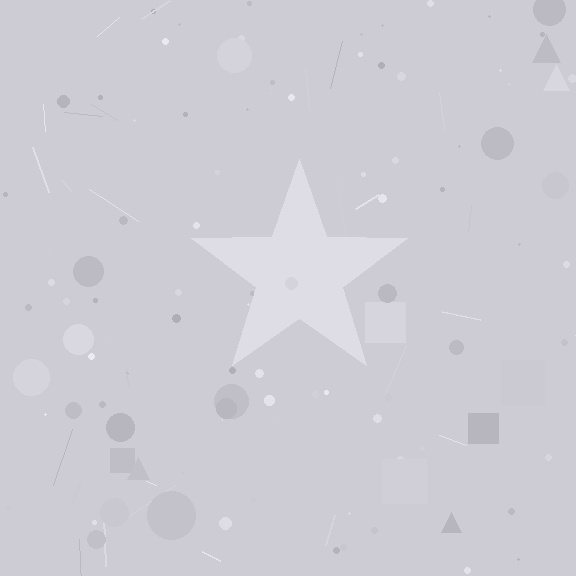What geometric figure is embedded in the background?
A star is embedded in the background.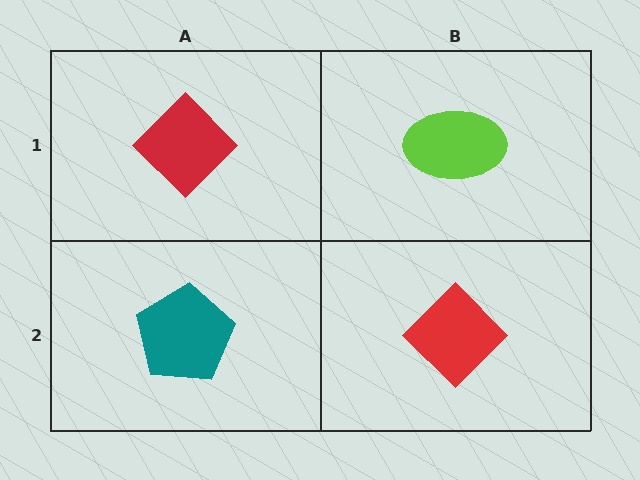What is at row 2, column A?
A teal pentagon.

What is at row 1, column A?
A red diamond.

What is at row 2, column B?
A red diamond.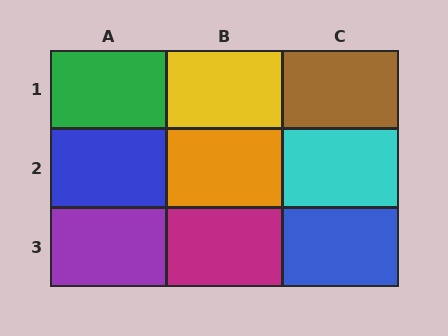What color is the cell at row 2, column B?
Orange.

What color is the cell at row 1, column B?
Yellow.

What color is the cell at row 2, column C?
Cyan.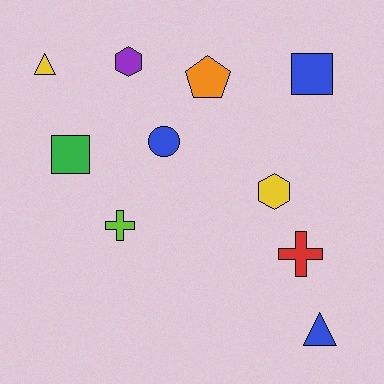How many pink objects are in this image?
There are no pink objects.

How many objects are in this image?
There are 10 objects.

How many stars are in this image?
There are no stars.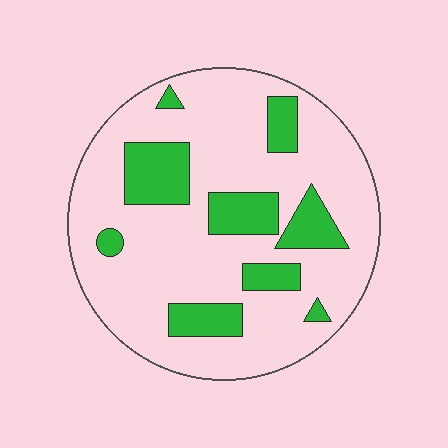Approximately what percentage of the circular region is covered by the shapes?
Approximately 20%.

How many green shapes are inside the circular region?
9.